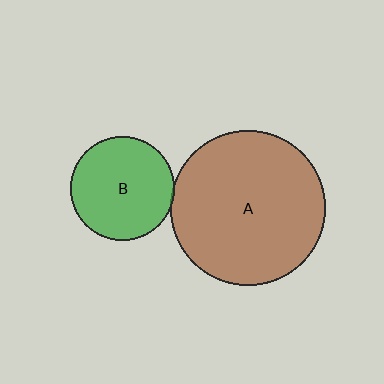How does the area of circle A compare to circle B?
Approximately 2.2 times.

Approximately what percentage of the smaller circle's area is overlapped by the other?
Approximately 5%.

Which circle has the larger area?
Circle A (brown).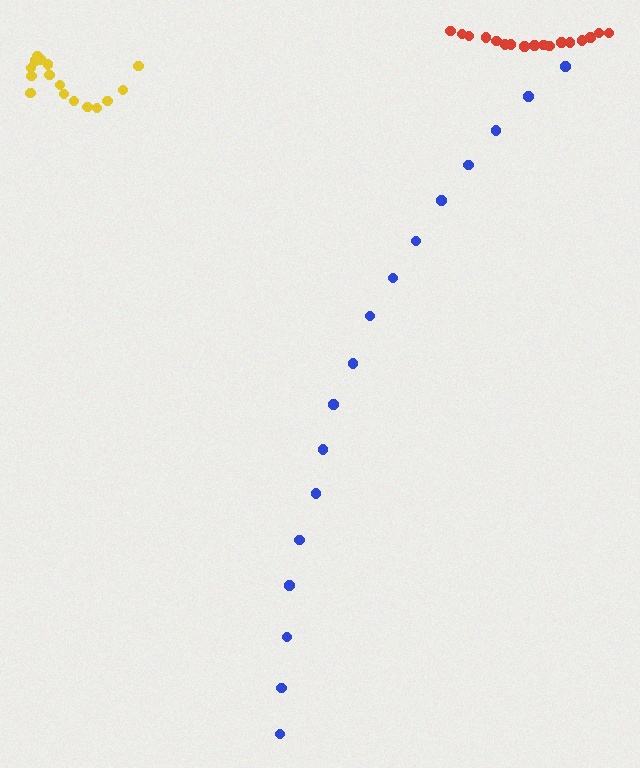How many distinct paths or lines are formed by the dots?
There are 3 distinct paths.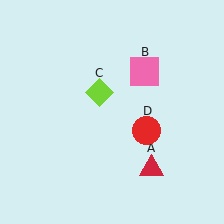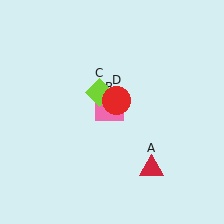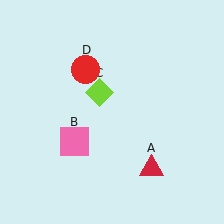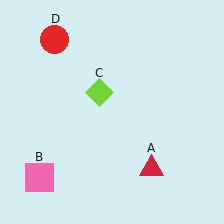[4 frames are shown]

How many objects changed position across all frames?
2 objects changed position: pink square (object B), red circle (object D).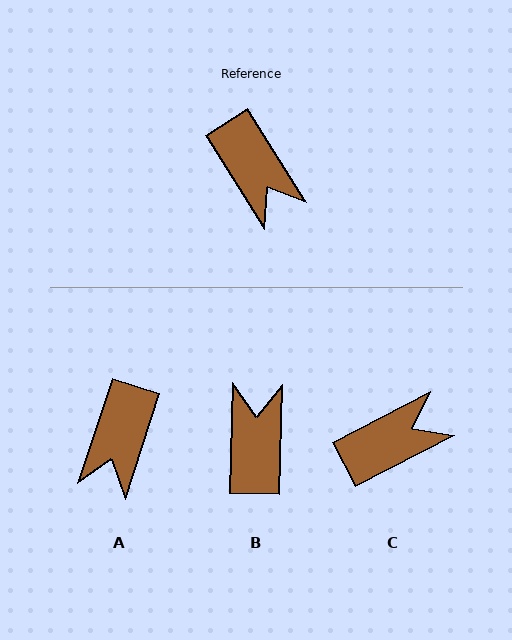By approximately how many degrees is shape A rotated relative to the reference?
Approximately 50 degrees clockwise.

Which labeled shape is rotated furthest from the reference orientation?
B, about 146 degrees away.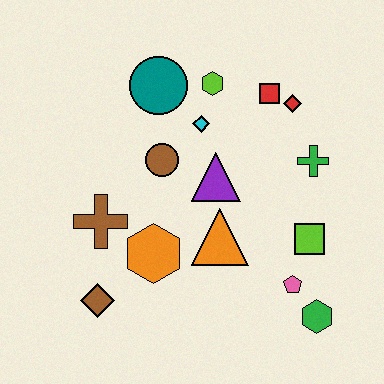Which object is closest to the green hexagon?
The pink pentagon is closest to the green hexagon.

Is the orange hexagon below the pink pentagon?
No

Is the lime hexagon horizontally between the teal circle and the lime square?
Yes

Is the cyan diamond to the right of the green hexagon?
No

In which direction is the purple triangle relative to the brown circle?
The purple triangle is to the right of the brown circle.